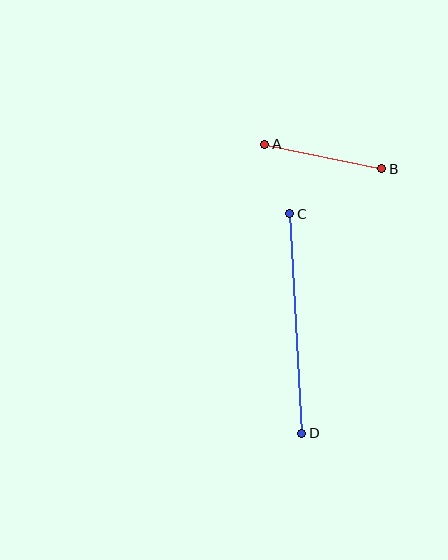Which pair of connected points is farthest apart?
Points C and D are farthest apart.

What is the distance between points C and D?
The distance is approximately 220 pixels.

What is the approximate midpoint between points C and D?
The midpoint is at approximately (296, 323) pixels.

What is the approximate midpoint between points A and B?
The midpoint is at approximately (323, 157) pixels.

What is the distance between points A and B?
The distance is approximately 120 pixels.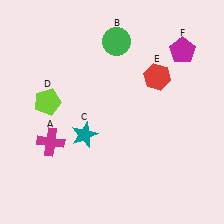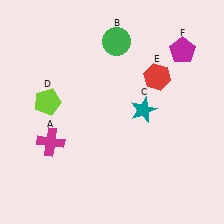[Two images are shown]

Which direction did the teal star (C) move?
The teal star (C) moved right.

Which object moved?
The teal star (C) moved right.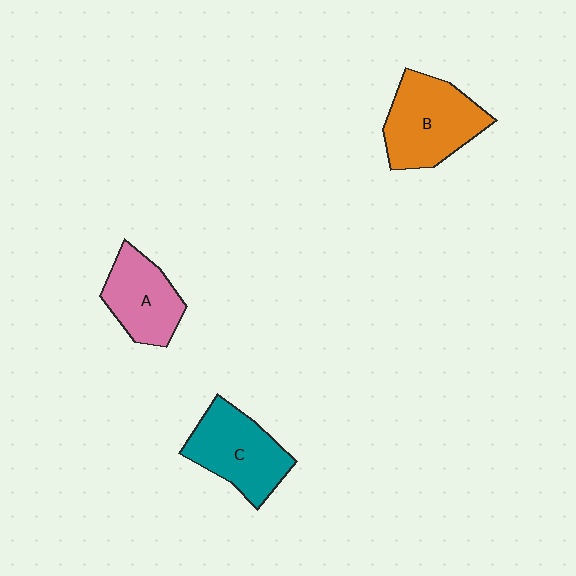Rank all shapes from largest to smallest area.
From largest to smallest: B (orange), C (teal), A (pink).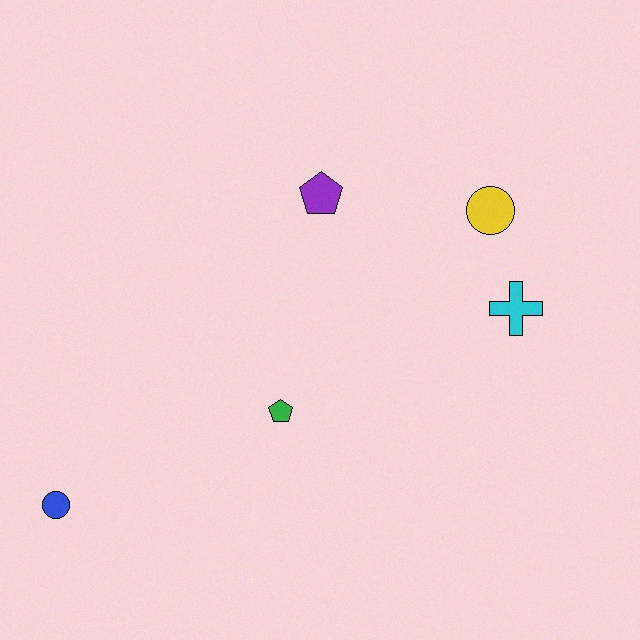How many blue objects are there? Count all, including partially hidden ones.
There is 1 blue object.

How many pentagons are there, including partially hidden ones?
There are 2 pentagons.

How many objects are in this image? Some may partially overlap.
There are 5 objects.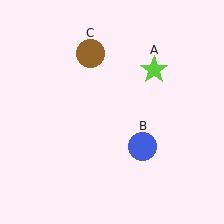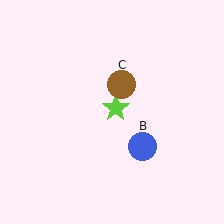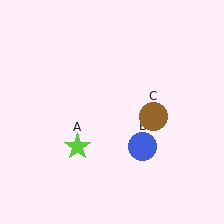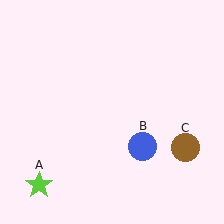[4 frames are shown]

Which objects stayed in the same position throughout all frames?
Blue circle (object B) remained stationary.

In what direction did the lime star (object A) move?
The lime star (object A) moved down and to the left.